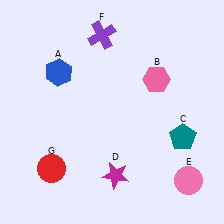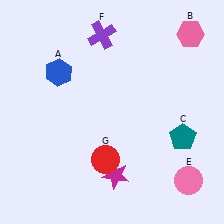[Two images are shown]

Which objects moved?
The objects that moved are: the pink hexagon (B), the red circle (G).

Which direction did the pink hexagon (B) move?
The pink hexagon (B) moved up.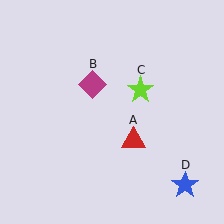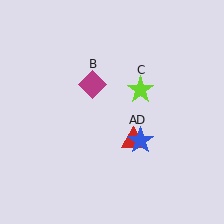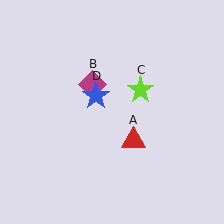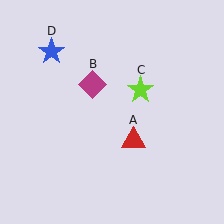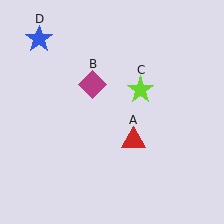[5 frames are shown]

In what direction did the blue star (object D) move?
The blue star (object D) moved up and to the left.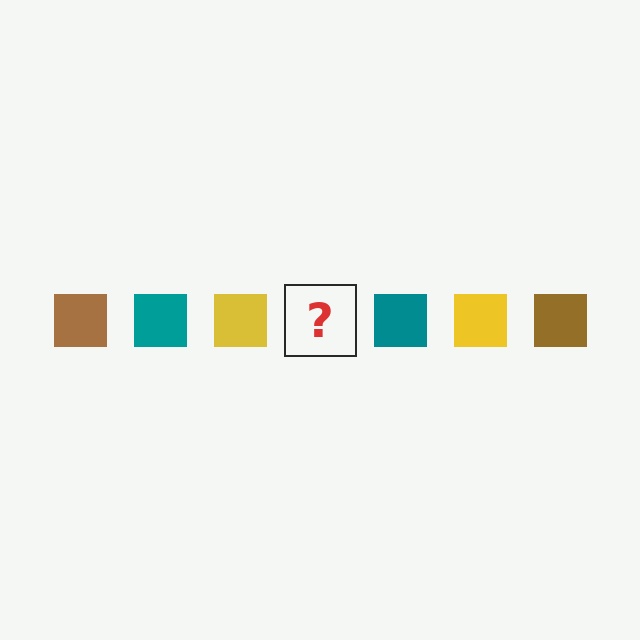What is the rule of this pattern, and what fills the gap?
The rule is that the pattern cycles through brown, teal, yellow squares. The gap should be filled with a brown square.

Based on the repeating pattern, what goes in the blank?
The blank should be a brown square.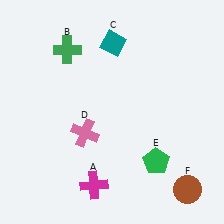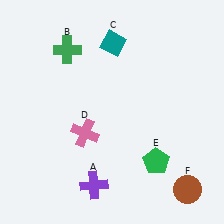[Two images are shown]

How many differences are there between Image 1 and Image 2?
There is 1 difference between the two images.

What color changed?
The cross (A) changed from magenta in Image 1 to purple in Image 2.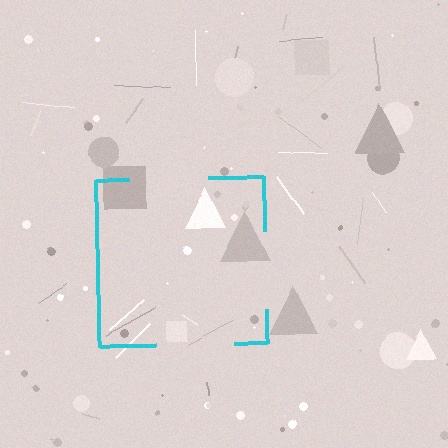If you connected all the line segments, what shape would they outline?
They would outline a square.